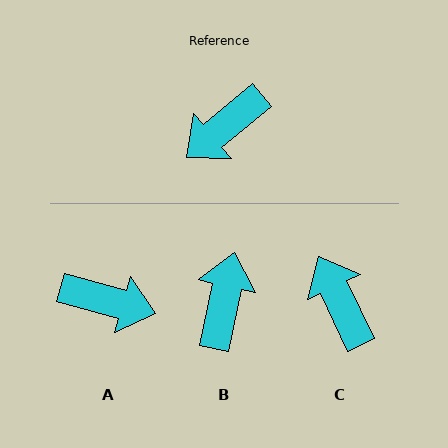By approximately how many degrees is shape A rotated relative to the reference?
Approximately 125 degrees counter-clockwise.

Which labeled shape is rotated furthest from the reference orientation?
B, about 141 degrees away.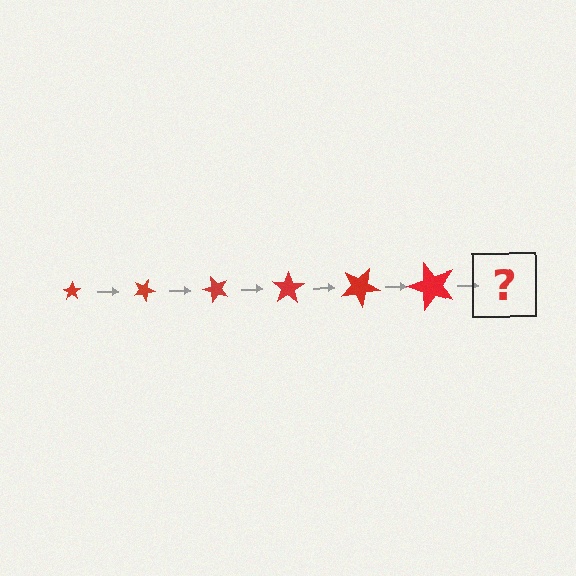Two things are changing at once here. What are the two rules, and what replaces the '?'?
The two rules are that the star grows larger each step and it rotates 25 degrees each step. The '?' should be a star, larger than the previous one and rotated 150 degrees from the start.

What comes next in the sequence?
The next element should be a star, larger than the previous one and rotated 150 degrees from the start.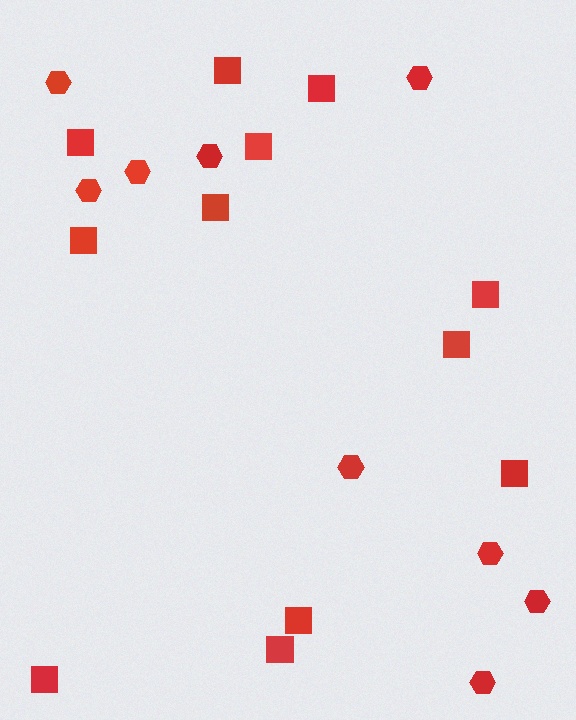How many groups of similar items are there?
There are 2 groups: one group of hexagons (9) and one group of squares (12).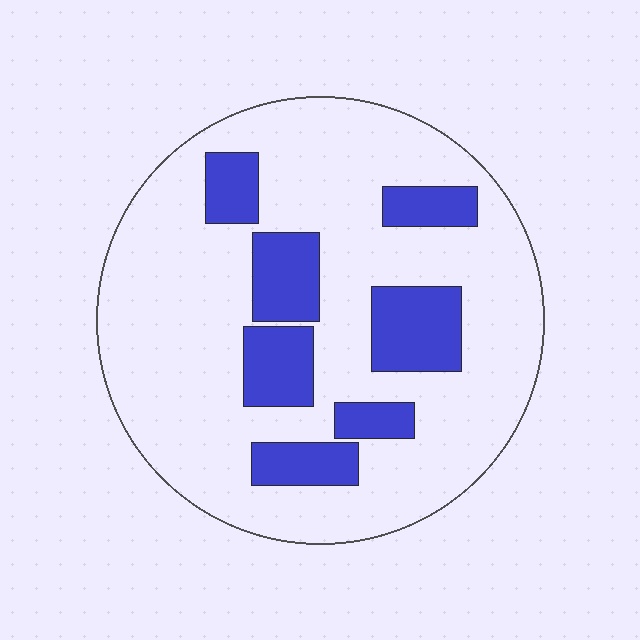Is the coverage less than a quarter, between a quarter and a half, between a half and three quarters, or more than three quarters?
Less than a quarter.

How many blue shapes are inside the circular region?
7.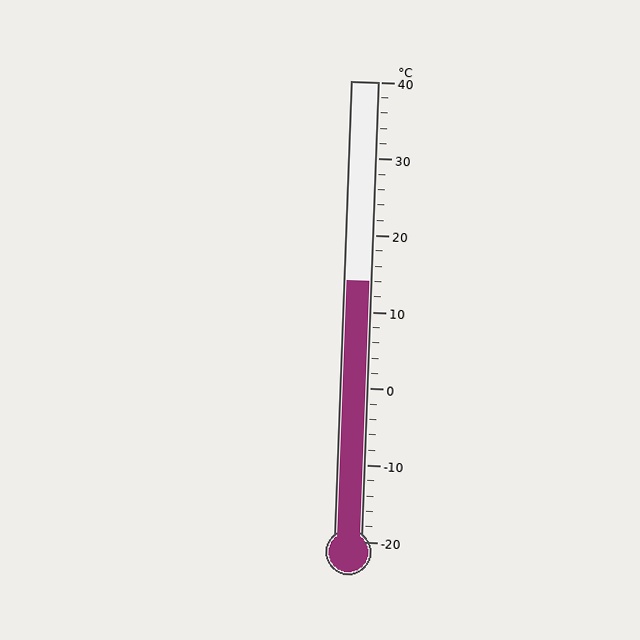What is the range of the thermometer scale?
The thermometer scale ranges from -20°C to 40°C.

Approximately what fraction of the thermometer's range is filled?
The thermometer is filled to approximately 55% of its range.